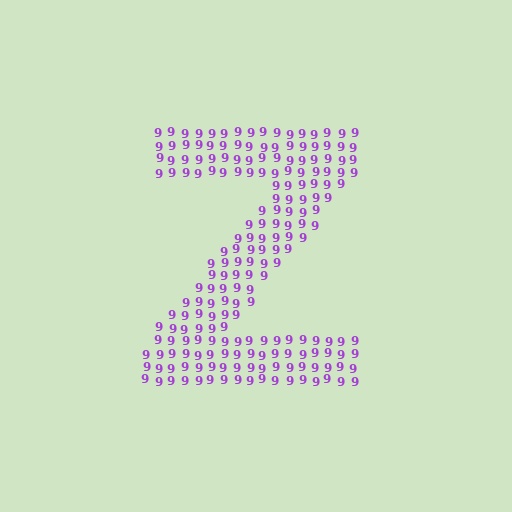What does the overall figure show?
The overall figure shows the letter Z.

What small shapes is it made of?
It is made of small digit 9's.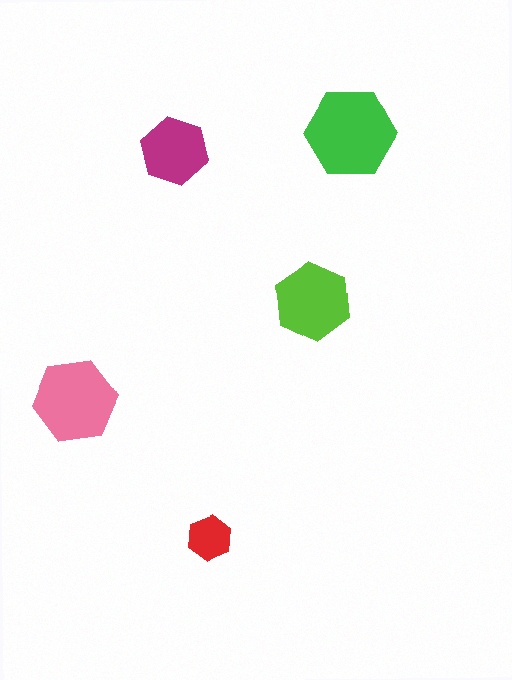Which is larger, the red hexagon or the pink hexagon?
The pink one.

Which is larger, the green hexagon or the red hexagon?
The green one.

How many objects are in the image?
There are 5 objects in the image.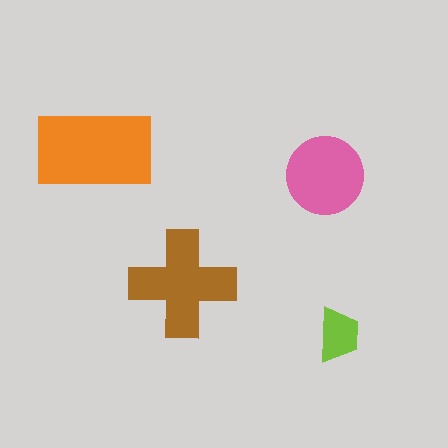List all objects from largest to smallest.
The orange rectangle, the brown cross, the pink circle, the lime trapezoid.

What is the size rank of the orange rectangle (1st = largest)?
1st.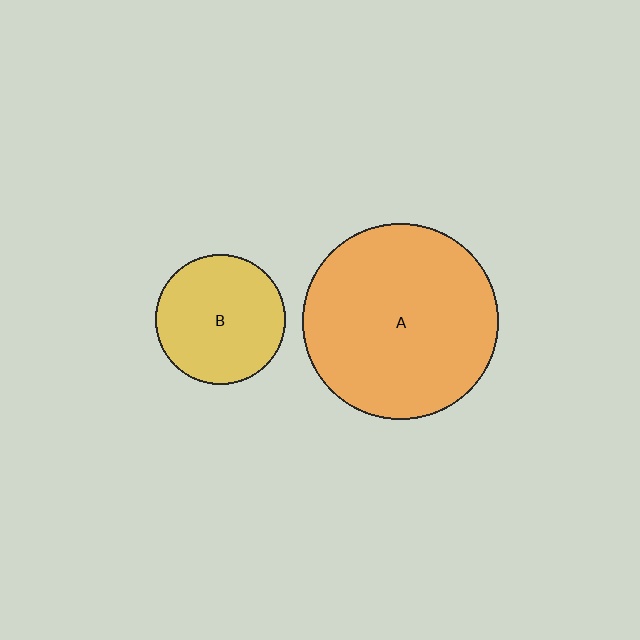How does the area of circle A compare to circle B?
Approximately 2.3 times.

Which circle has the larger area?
Circle A (orange).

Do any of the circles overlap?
No, none of the circles overlap.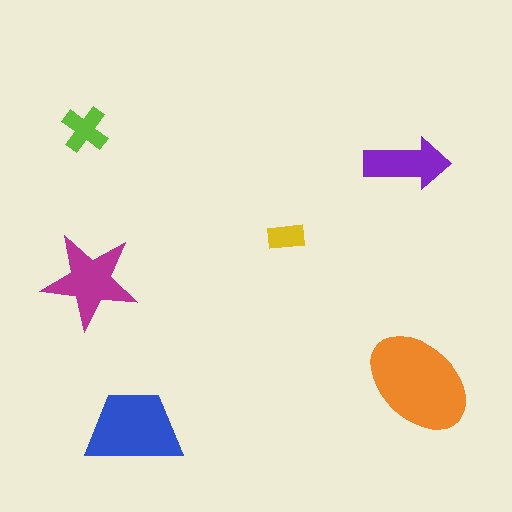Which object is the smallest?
The yellow rectangle.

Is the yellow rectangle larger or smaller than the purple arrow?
Smaller.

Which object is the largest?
The orange ellipse.